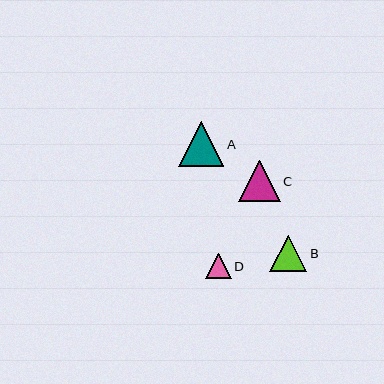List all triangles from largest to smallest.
From largest to smallest: A, C, B, D.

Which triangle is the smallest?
Triangle D is the smallest with a size of approximately 26 pixels.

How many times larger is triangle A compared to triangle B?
Triangle A is approximately 1.2 times the size of triangle B.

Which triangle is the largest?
Triangle A is the largest with a size of approximately 45 pixels.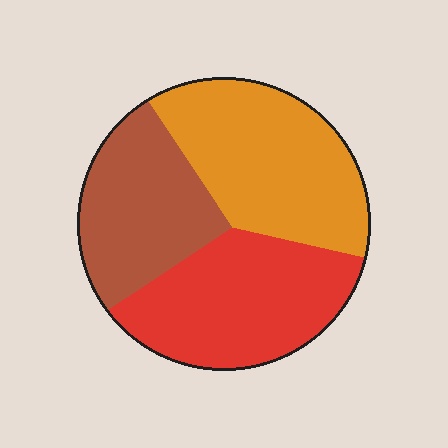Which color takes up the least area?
Brown, at roughly 30%.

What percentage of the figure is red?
Red covers roughly 35% of the figure.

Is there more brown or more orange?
Orange.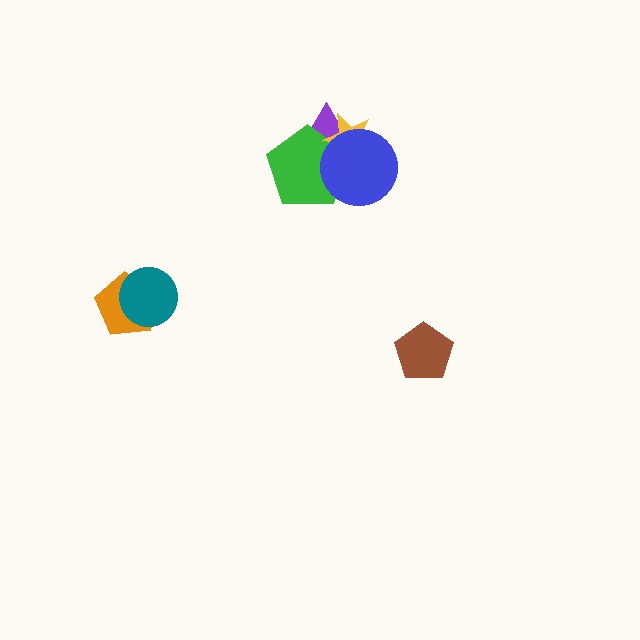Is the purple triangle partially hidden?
Yes, it is partially covered by another shape.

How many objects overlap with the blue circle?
3 objects overlap with the blue circle.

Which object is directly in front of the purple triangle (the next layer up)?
The green pentagon is directly in front of the purple triangle.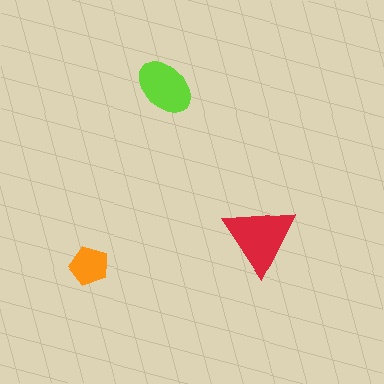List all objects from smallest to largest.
The orange pentagon, the lime ellipse, the red triangle.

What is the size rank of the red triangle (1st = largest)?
1st.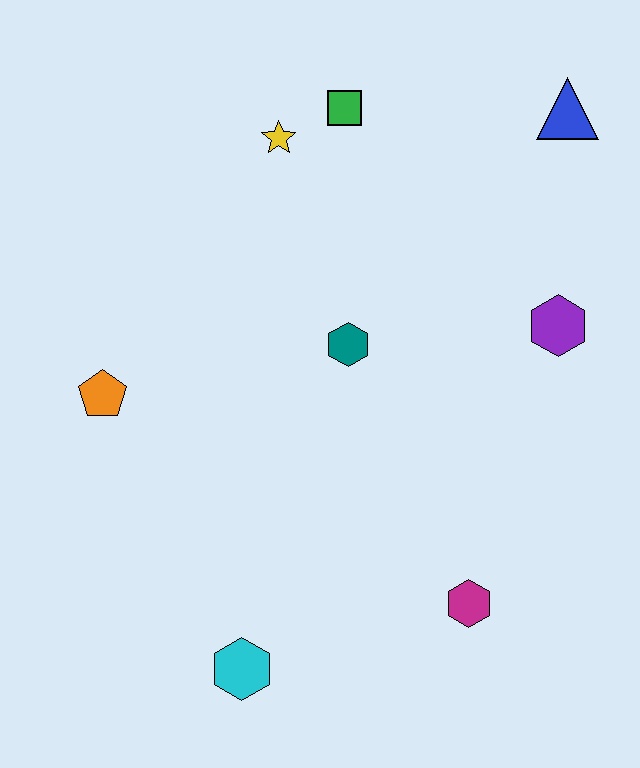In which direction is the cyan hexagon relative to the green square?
The cyan hexagon is below the green square.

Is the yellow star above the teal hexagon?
Yes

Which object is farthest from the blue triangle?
The cyan hexagon is farthest from the blue triangle.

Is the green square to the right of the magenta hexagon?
No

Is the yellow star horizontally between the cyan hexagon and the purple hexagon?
Yes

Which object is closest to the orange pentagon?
The teal hexagon is closest to the orange pentagon.